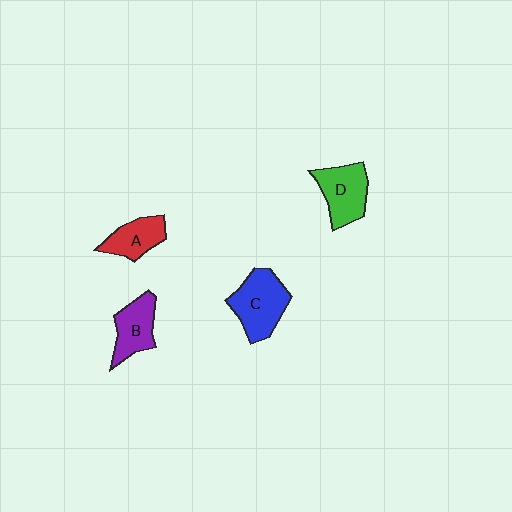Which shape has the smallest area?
Shape A (red).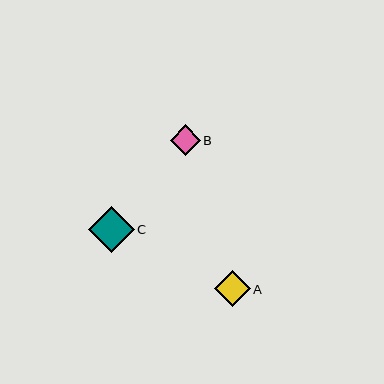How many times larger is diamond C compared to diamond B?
Diamond C is approximately 1.5 times the size of diamond B.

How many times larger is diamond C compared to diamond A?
Diamond C is approximately 1.3 times the size of diamond A.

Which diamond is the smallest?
Diamond B is the smallest with a size of approximately 30 pixels.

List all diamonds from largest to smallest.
From largest to smallest: C, A, B.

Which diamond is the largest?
Diamond C is the largest with a size of approximately 46 pixels.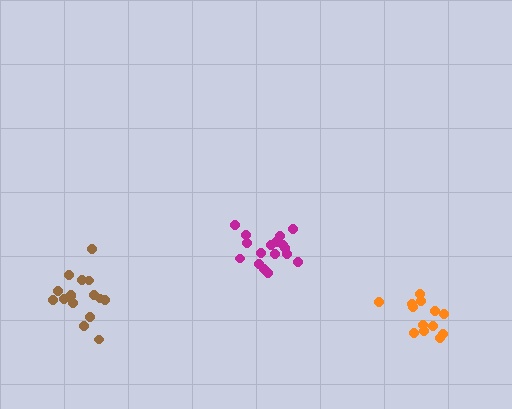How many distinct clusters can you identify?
There are 3 distinct clusters.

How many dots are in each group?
Group 1: 17 dots, Group 2: 16 dots, Group 3: 13 dots (46 total).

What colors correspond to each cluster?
The clusters are colored: magenta, brown, orange.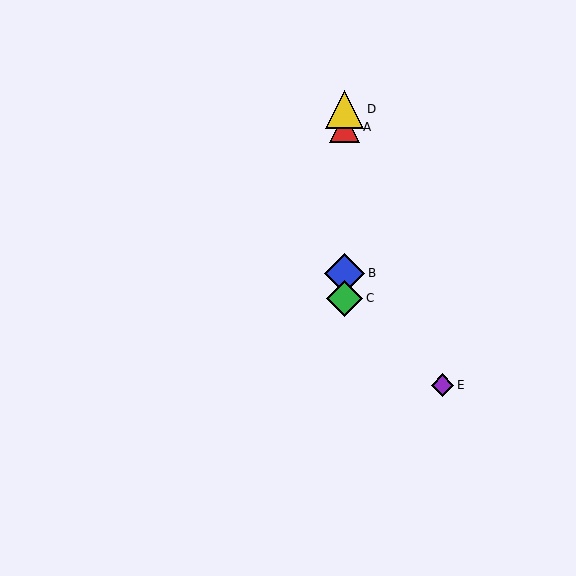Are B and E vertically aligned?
No, B is at x≈344 and E is at x≈443.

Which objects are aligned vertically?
Objects A, B, C, D are aligned vertically.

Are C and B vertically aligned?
Yes, both are at x≈344.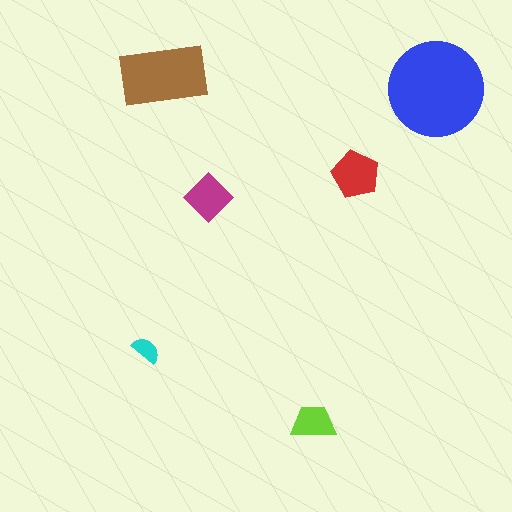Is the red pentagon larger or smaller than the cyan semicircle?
Larger.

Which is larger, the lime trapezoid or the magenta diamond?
The magenta diamond.